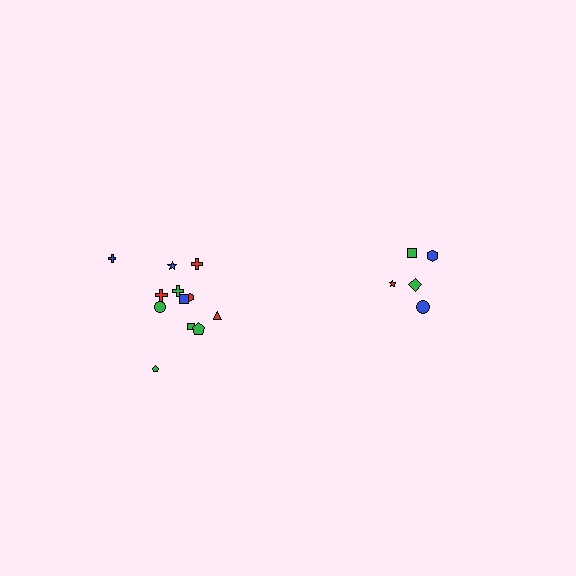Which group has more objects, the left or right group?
The left group.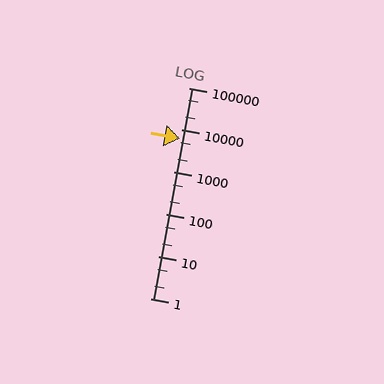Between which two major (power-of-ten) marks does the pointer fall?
The pointer is between 1000 and 10000.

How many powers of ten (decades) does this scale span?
The scale spans 5 decades, from 1 to 100000.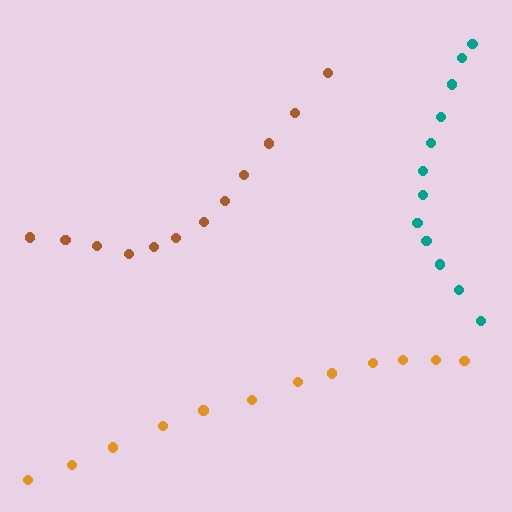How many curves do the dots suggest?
There are 3 distinct paths.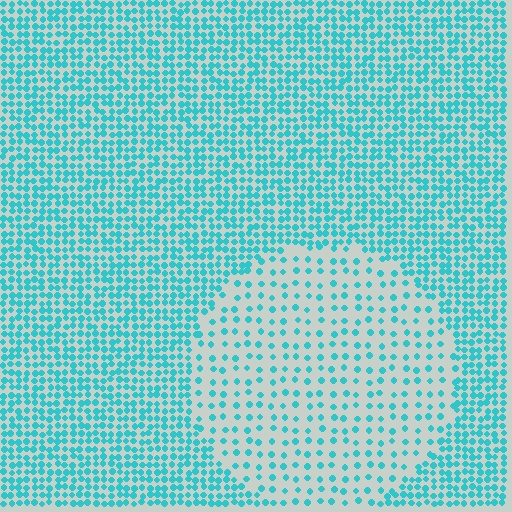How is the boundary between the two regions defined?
The boundary is defined by a change in element density (approximately 2.5x ratio). All elements are the same color, size, and shape.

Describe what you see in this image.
The image contains small cyan elements arranged at two different densities. A circle-shaped region is visible where the elements are less densely packed than the surrounding area.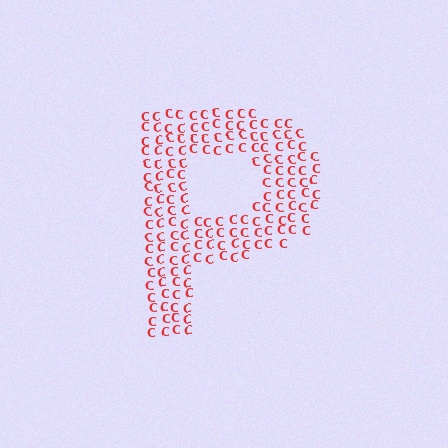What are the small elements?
The small elements are letter C's.